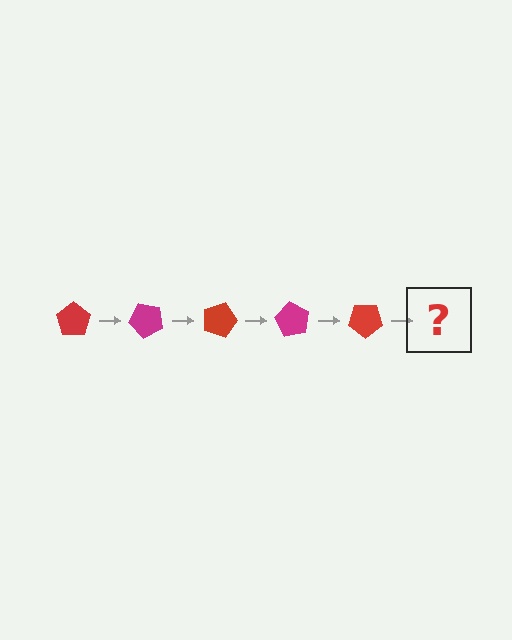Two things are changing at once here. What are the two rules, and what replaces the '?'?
The two rules are that it rotates 45 degrees each step and the color cycles through red and magenta. The '?' should be a magenta pentagon, rotated 225 degrees from the start.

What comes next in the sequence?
The next element should be a magenta pentagon, rotated 225 degrees from the start.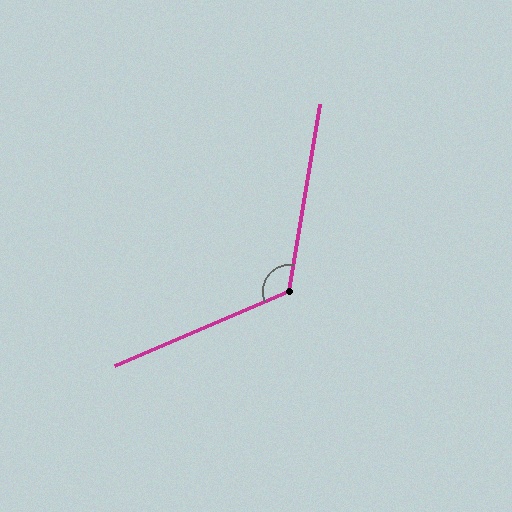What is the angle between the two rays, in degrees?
Approximately 123 degrees.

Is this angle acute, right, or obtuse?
It is obtuse.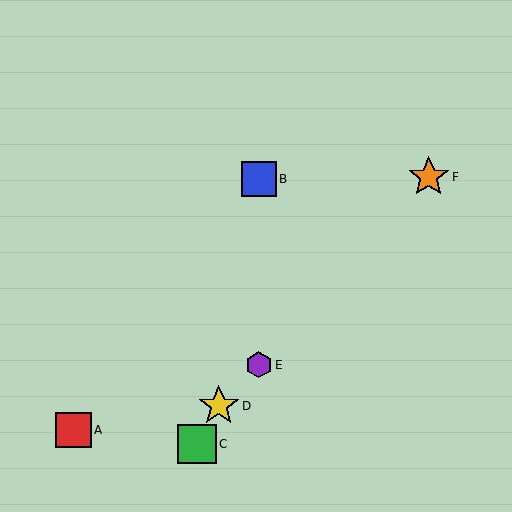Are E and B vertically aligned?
Yes, both are at x≈259.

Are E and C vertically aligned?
No, E is at x≈259 and C is at x≈197.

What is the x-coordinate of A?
Object A is at x≈73.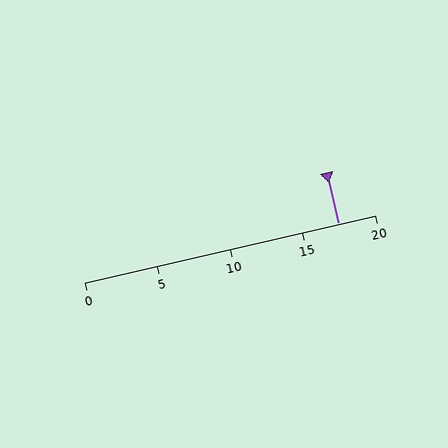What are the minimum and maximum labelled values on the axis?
The axis runs from 0 to 20.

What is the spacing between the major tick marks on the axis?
The major ticks are spaced 5 apart.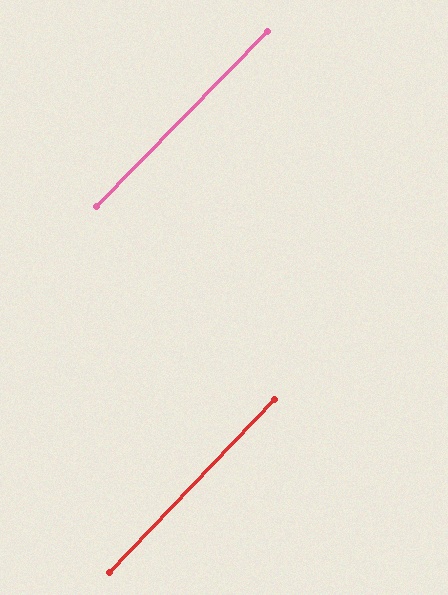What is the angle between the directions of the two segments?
Approximately 1 degree.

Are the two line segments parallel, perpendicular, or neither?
Parallel — their directions differ by only 0.6°.